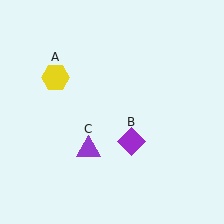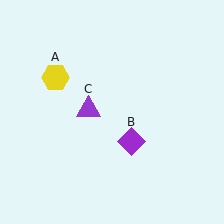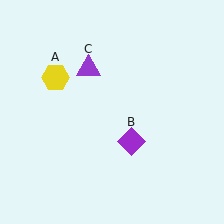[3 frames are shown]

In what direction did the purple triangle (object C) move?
The purple triangle (object C) moved up.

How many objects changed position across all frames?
1 object changed position: purple triangle (object C).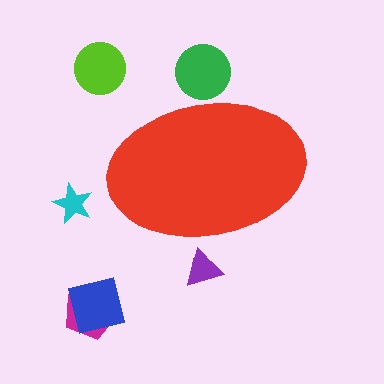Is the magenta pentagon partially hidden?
No, the magenta pentagon is fully visible.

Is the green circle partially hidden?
Yes, the green circle is partially hidden behind the red ellipse.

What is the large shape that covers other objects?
A red ellipse.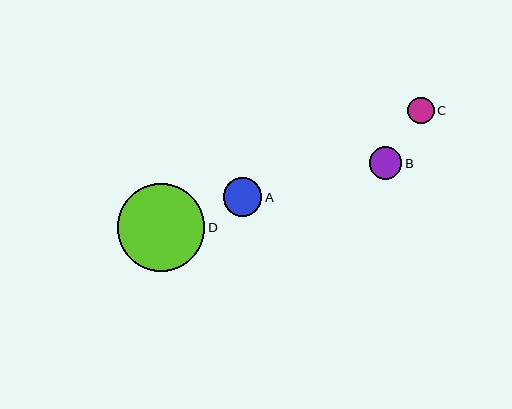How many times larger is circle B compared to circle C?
Circle B is approximately 1.2 times the size of circle C.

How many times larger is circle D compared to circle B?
Circle D is approximately 2.7 times the size of circle B.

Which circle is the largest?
Circle D is the largest with a size of approximately 88 pixels.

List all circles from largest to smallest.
From largest to smallest: D, A, B, C.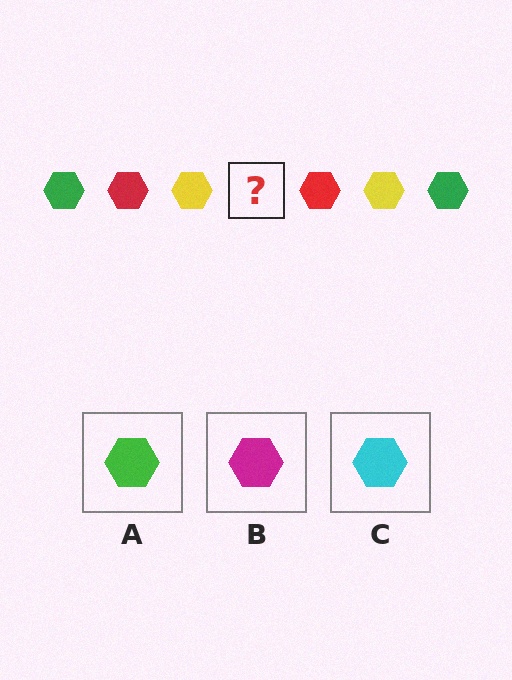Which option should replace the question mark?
Option A.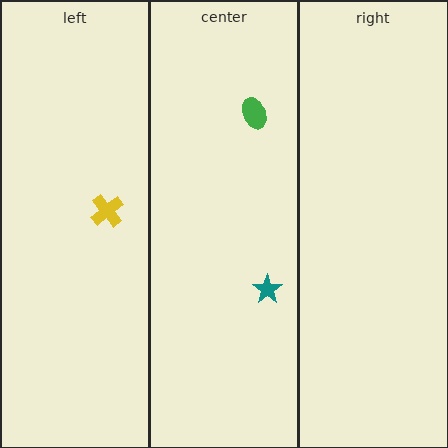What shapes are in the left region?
The yellow cross.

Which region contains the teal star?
The center region.